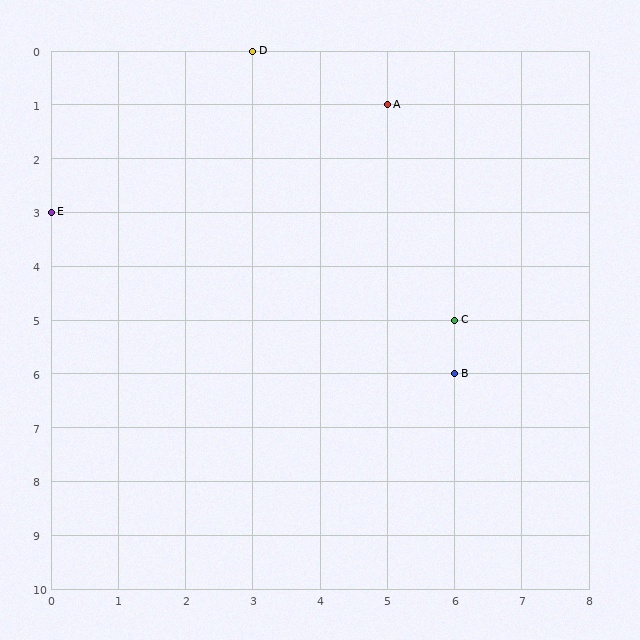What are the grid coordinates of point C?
Point C is at grid coordinates (6, 5).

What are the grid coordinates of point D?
Point D is at grid coordinates (3, 0).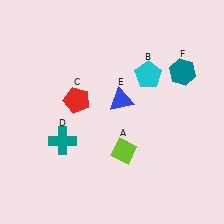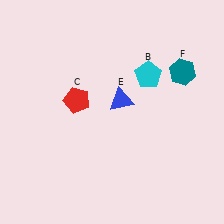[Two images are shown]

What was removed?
The lime diamond (A), the teal cross (D) were removed in Image 2.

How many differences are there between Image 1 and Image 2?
There are 2 differences between the two images.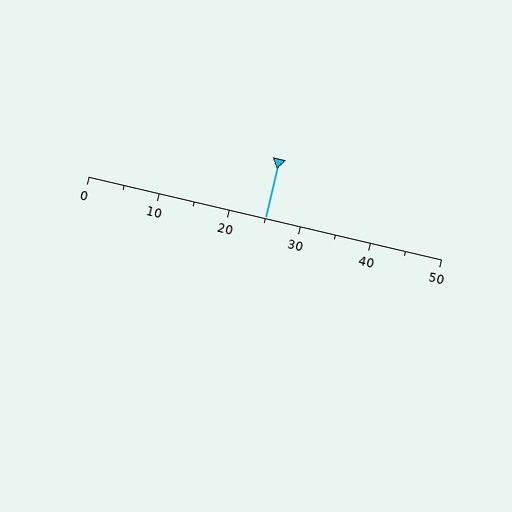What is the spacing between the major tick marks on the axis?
The major ticks are spaced 10 apart.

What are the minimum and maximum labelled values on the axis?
The axis runs from 0 to 50.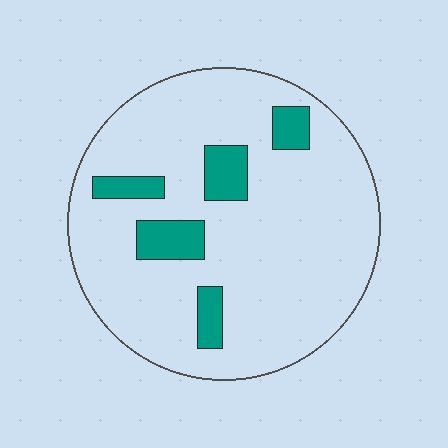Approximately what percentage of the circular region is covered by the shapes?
Approximately 15%.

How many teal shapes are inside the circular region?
5.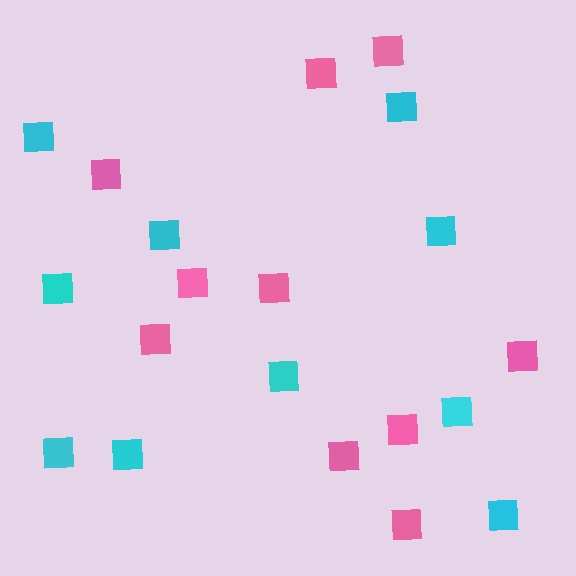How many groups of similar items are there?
There are 2 groups: one group of pink squares (10) and one group of cyan squares (10).